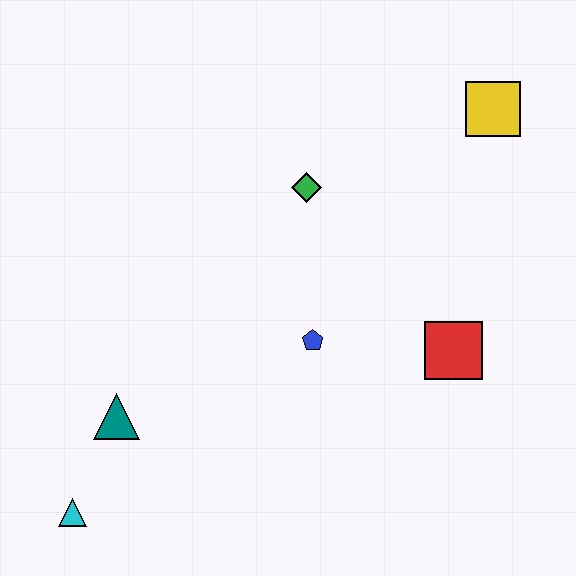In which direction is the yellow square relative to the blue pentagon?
The yellow square is above the blue pentagon.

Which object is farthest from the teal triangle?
The yellow square is farthest from the teal triangle.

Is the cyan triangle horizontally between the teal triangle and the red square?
No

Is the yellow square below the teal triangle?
No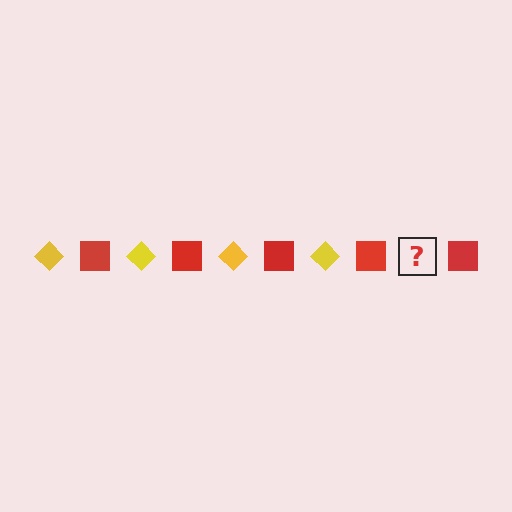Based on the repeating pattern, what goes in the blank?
The blank should be a yellow diamond.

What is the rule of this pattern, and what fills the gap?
The rule is that the pattern alternates between yellow diamond and red square. The gap should be filled with a yellow diamond.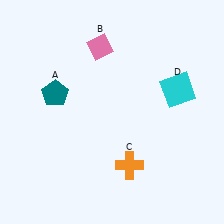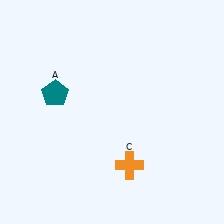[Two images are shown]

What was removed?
The pink diamond (B), the cyan square (D) were removed in Image 2.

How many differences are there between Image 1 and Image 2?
There are 2 differences between the two images.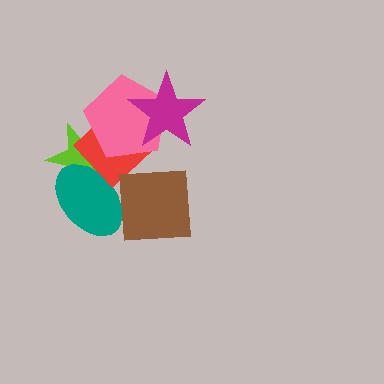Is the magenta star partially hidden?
No, no other shape covers it.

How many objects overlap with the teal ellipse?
3 objects overlap with the teal ellipse.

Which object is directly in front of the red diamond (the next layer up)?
The pink pentagon is directly in front of the red diamond.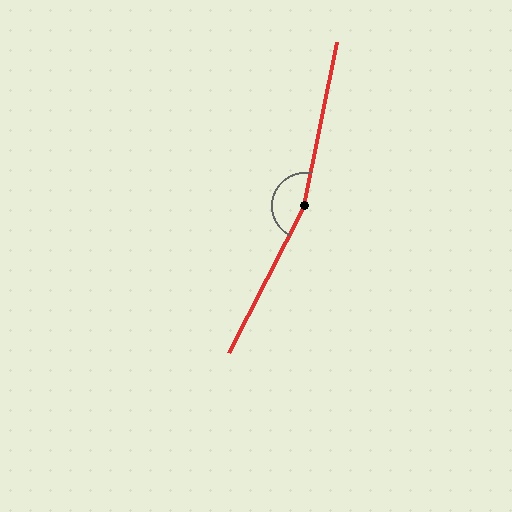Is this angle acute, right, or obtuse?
It is obtuse.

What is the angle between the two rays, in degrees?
Approximately 164 degrees.